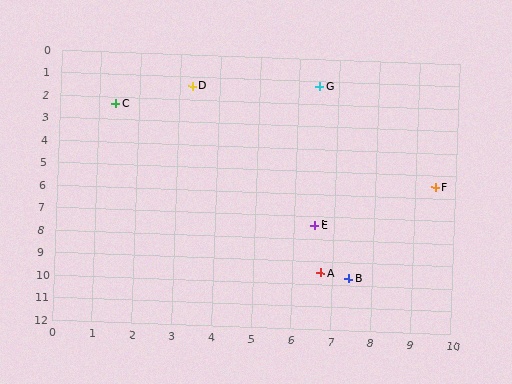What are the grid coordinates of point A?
Point A is at approximately (6.7, 9.5).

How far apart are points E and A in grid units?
Points E and A are about 2.1 grid units apart.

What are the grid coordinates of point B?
Point B is at approximately (7.4, 9.7).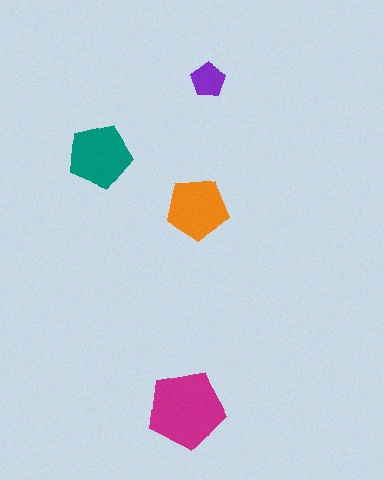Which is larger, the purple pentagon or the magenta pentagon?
The magenta one.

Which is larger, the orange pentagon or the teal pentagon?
The teal one.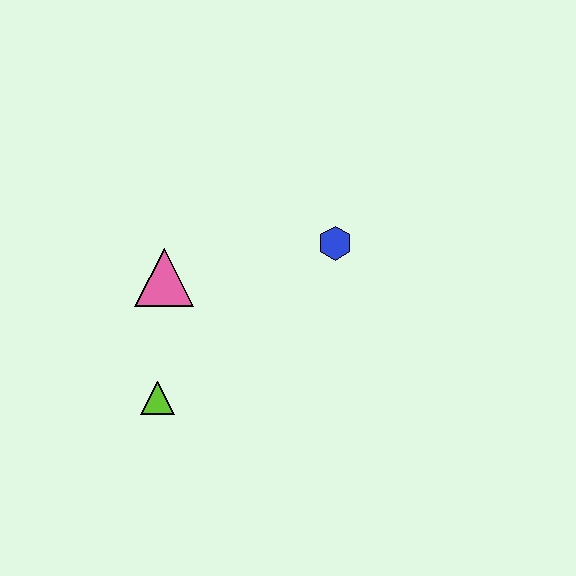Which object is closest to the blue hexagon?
The pink triangle is closest to the blue hexagon.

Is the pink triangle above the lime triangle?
Yes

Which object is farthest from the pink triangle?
The blue hexagon is farthest from the pink triangle.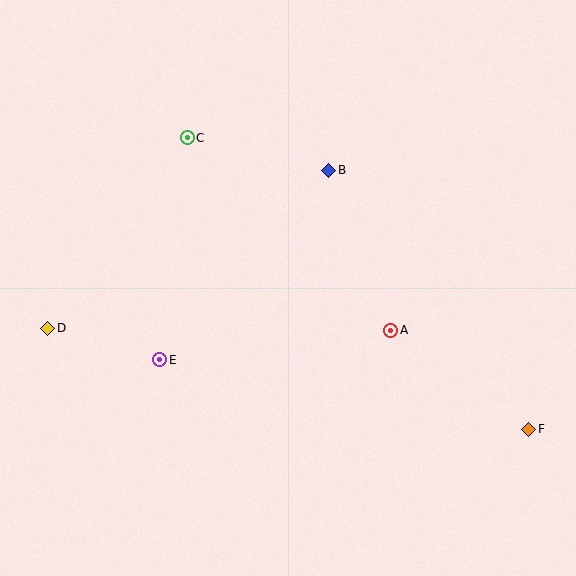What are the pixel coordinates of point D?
Point D is at (48, 328).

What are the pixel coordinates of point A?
Point A is at (391, 330).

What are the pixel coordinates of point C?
Point C is at (187, 138).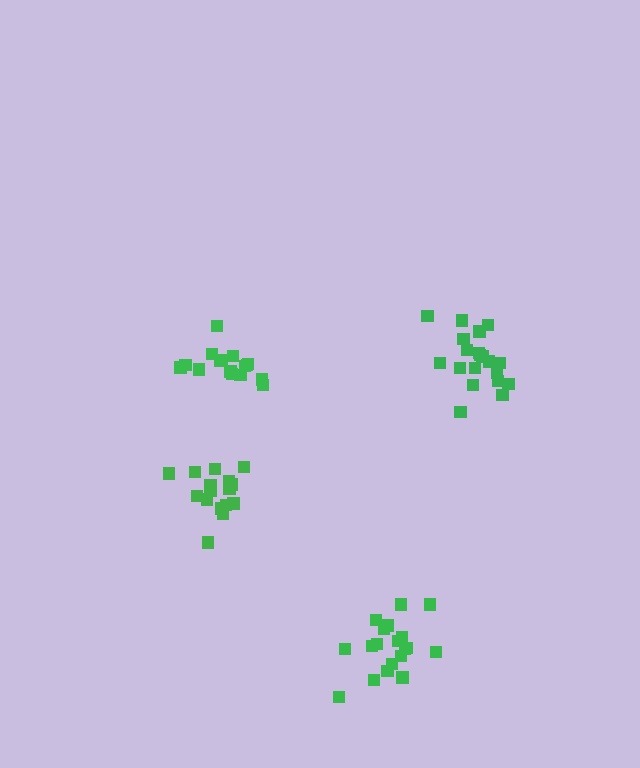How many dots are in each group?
Group 1: 19 dots, Group 2: 16 dots, Group 3: 16 dots, Group 4: 20 dots (71 total).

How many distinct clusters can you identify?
There are 4 distinct clusters.